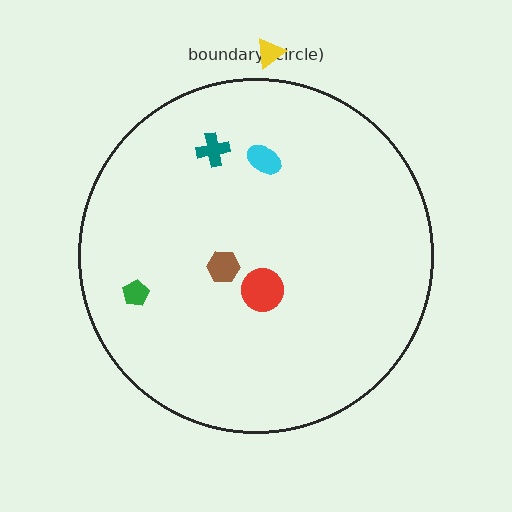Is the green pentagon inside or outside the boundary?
Inside.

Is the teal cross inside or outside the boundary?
Inside.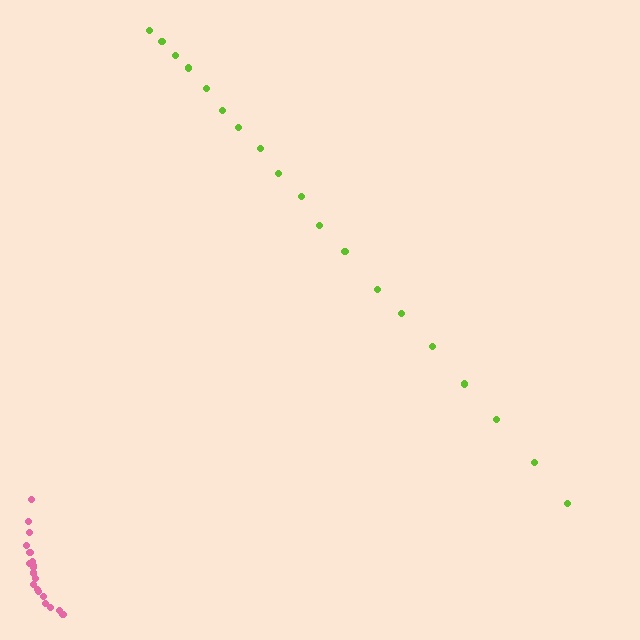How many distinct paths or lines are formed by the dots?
There are 2 distinct paths.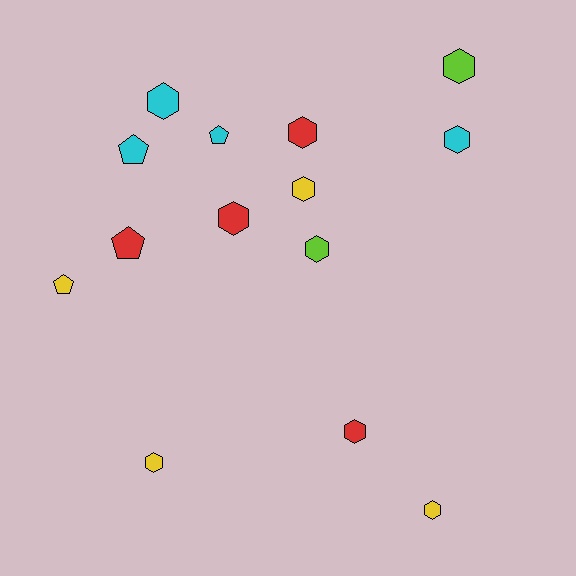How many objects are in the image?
There are 14 objects.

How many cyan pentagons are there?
There are 2 cyan pentagons.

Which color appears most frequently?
Yellow, with 4 objects.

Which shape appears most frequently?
Hexagon, with 10 objects.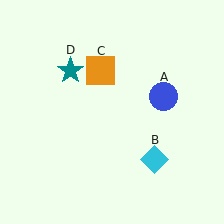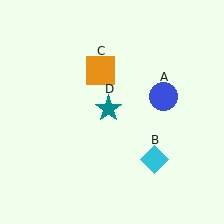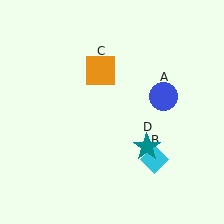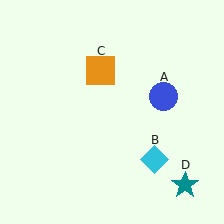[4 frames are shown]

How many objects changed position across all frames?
1 object changed position: teal star (object D).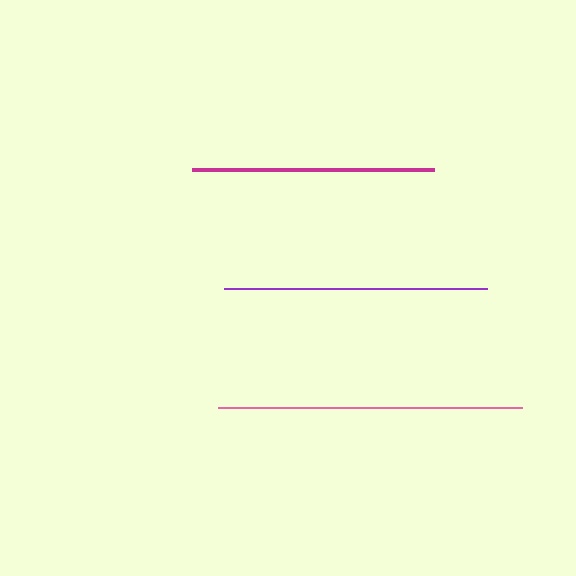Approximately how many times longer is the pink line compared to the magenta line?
The pink line is approximately 1.3 times the length of the magenta line.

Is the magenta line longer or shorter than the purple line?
The purple line is longer than the magenta line.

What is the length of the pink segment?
The pink segment is approximately 305 pixels long.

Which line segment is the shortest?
The magenta line is the shortest at approximately 242 pixels.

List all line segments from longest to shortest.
From longest to shortest: pink, purple, magenta.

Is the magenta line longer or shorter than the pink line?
The pink line is longer than the magenta line.